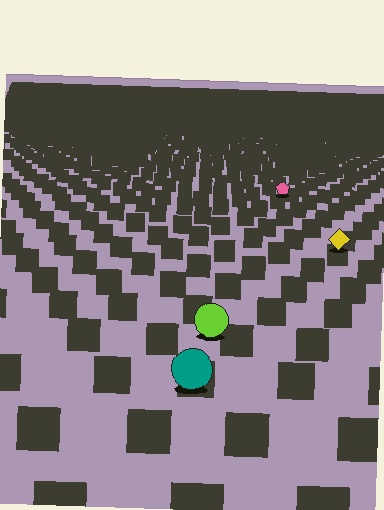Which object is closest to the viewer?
The teal circle is closest. The texture marks near it are larger and more spread out.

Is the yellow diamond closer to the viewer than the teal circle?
No. The teal circle is closer — you can tell from the texture gradient: the ground texture is coarser near it.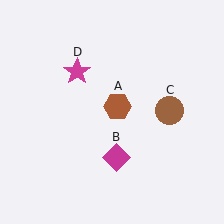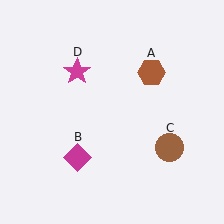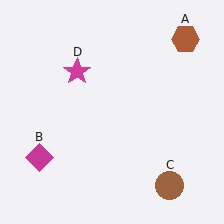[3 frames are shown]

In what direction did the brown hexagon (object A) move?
The brown hexagon (object A) moved up and to the right.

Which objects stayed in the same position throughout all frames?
Magenta star (object D) remained stationary.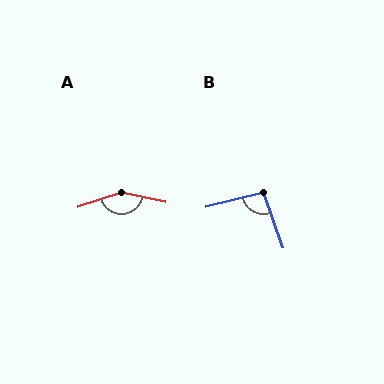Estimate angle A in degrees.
Approximately 149 degrees.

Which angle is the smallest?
B, at approximately 95 degrees.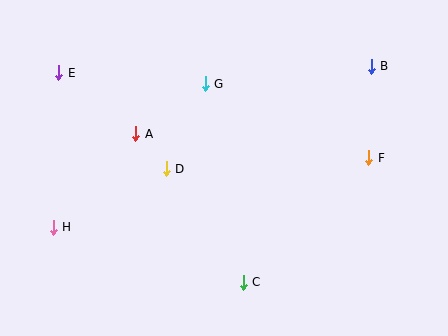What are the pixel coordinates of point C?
Point C is at (243, 282).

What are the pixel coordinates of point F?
Point F is at (369, 158).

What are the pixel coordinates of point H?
Point H is at (53, 227).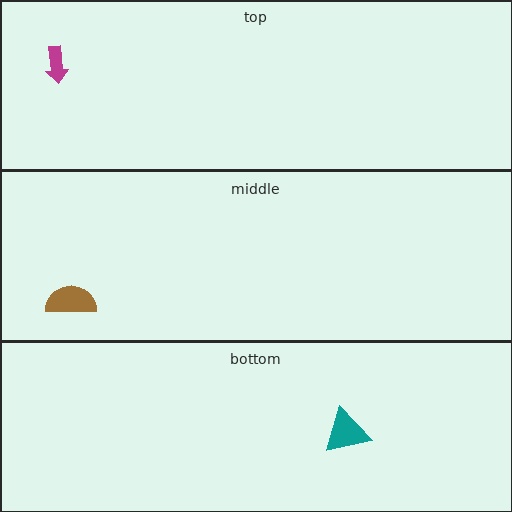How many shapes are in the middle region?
1.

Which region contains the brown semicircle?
The middle region.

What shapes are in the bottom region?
The teal triangle.